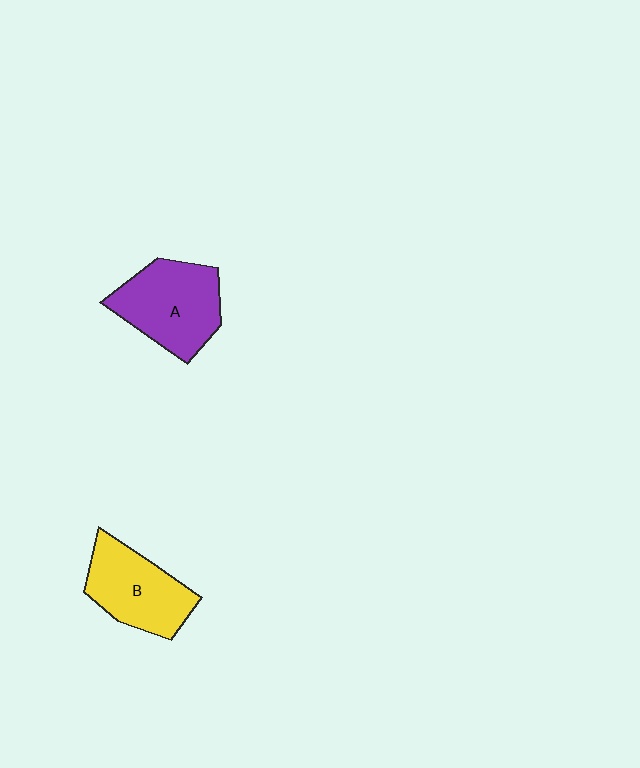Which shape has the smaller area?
Shape B (yellow).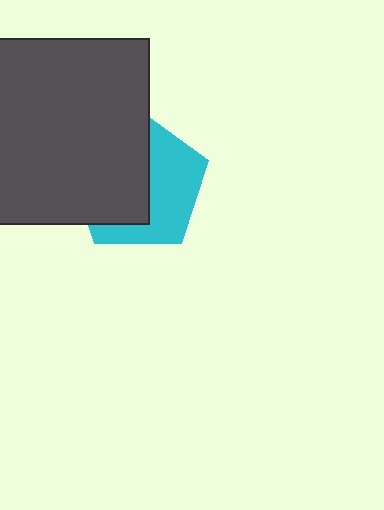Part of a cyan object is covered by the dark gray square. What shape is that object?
It is a pentagon.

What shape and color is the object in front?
The object in front is a dark gray square.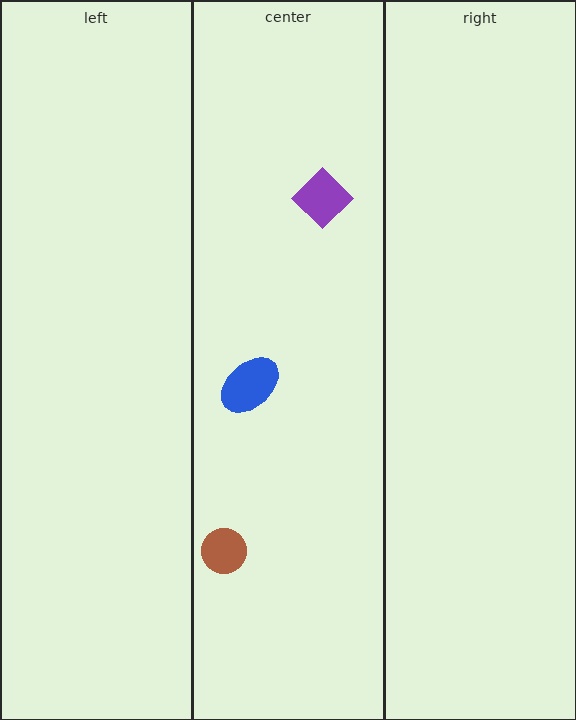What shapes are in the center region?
The blue ellipse, the brown circle, the purple diamond.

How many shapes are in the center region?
3.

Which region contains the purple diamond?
The center region.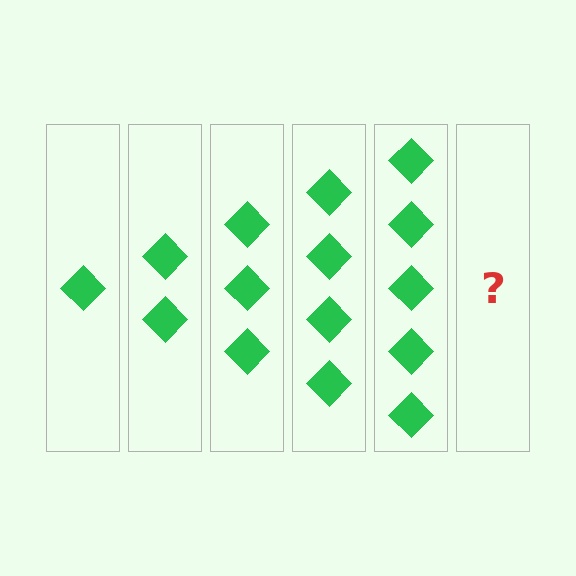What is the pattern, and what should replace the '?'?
The pattern is that each step adds one more diamond. The '?' should be 6 diamonds.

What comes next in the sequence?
The next element should be 6 diamonds.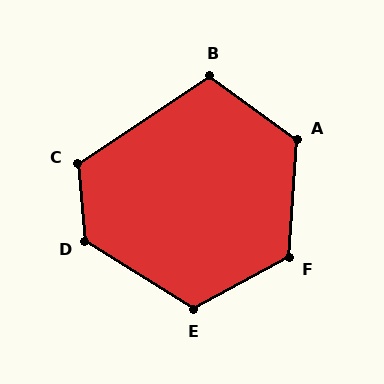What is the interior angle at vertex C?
Approximately 118 degrees (obtuse).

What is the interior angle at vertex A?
Approximately 122 degrees (obtuse).